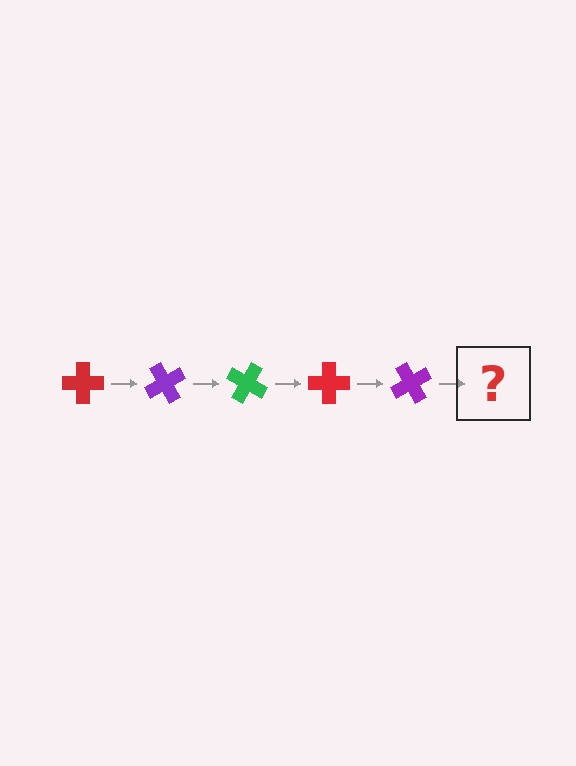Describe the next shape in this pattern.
It should be a green cross, rotated 300 degrees from the start.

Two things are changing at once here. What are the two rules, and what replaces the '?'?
The two rules are that it rotates 60 degrees each step and the color cycles through red, purple, and green. The '?' should be a green cross, rotated 300 degrees from the start.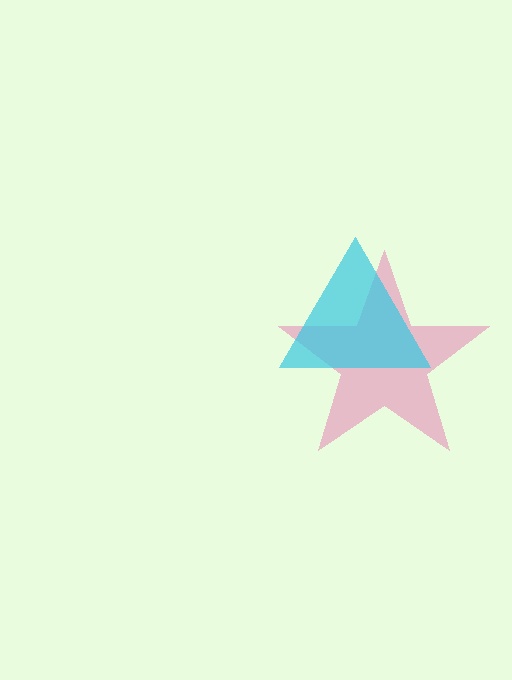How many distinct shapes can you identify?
There are 2 distinct shapes: a pink star, a cyan triangle.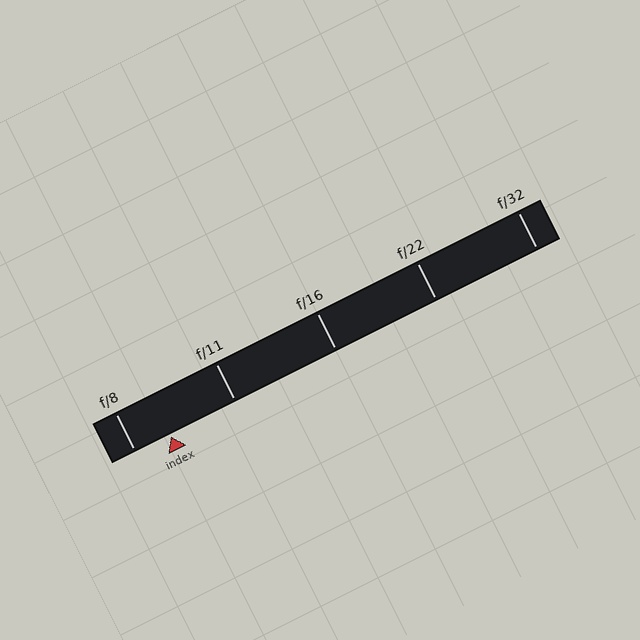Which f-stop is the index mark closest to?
The index mark is closest to f/8.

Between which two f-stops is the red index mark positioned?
The index mark is between f/8 and f/11.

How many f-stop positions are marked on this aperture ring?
There are 5 f-stop positions marked.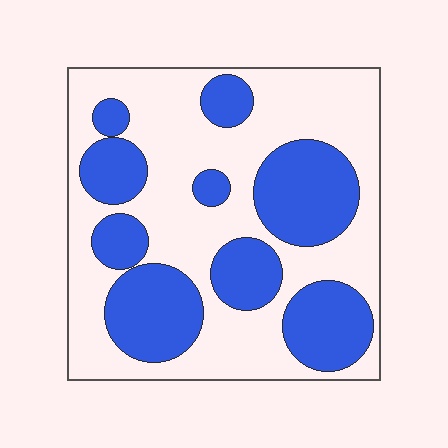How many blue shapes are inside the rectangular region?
9.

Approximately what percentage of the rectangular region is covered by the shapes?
Approximately 40%.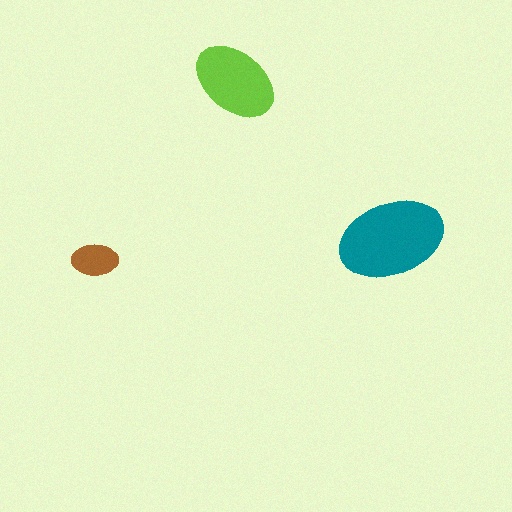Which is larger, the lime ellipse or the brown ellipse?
The lime one.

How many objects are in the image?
There are 3 objects in the image.